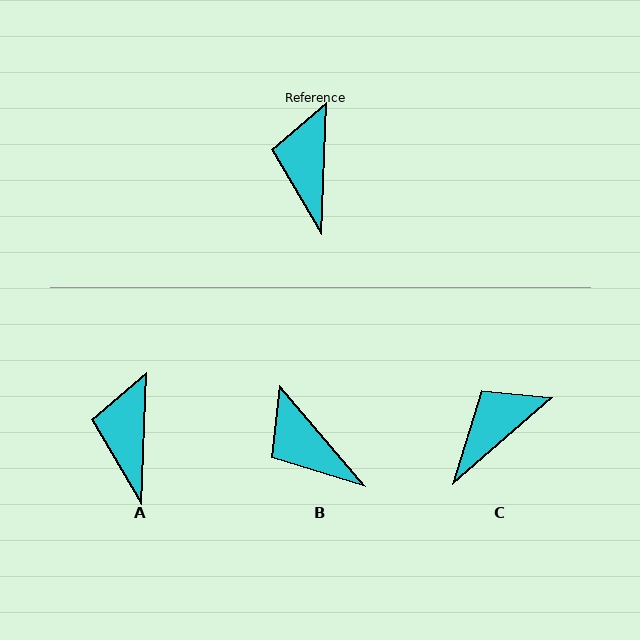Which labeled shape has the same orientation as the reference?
A.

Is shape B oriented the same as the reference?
No, it is off by about 43 degrees.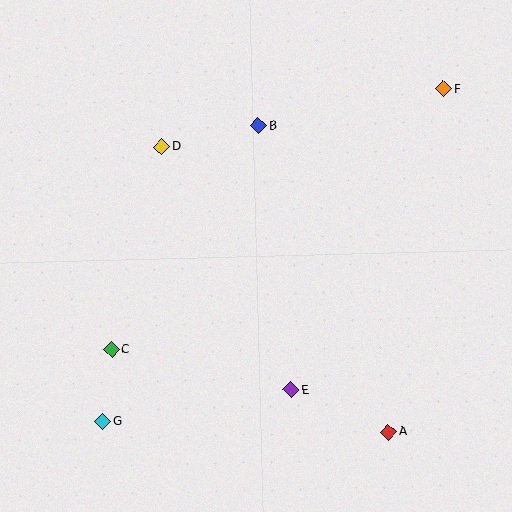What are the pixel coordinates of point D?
Point D is at (162, 147).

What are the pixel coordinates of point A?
Point A is at (388, 432).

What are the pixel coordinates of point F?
Point F is at (443, 89).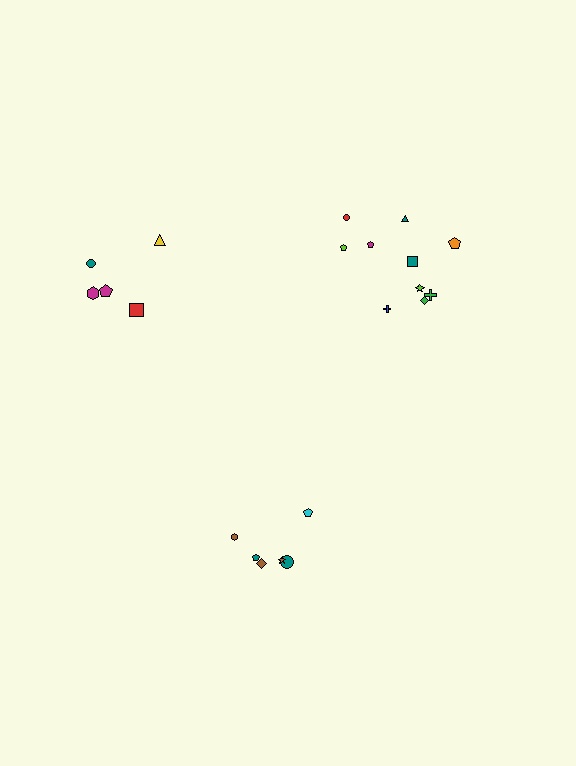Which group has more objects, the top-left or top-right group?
The top-right group.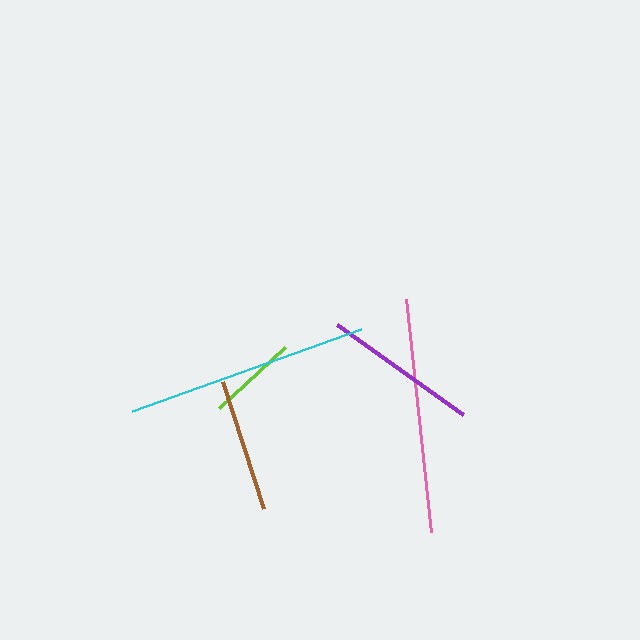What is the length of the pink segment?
The pink segment is approximately 235 pixels long.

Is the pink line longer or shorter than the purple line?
The pink line is longer than the purple line.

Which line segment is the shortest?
The lime line is the shortest at approximately 90 pixels.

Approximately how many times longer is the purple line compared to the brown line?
The purple line is approximately 1.2 times the length of the brown line.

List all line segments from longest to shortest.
From longest to shortest: cyan, pink, purple, brown, lime.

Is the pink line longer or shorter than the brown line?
The pink line is longer than the brown line.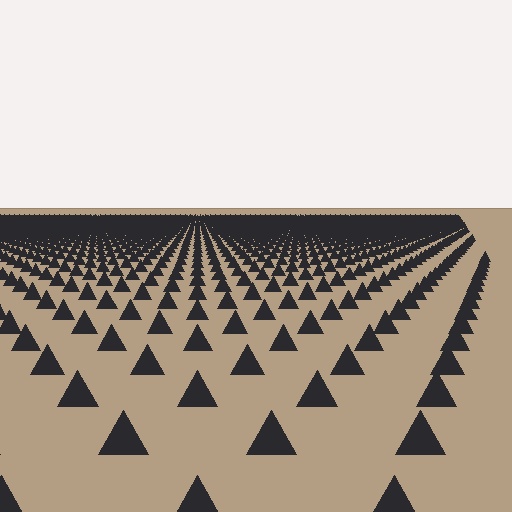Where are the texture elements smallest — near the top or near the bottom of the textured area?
Near the top.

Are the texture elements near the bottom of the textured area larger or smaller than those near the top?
Larger. Near the bottom, elements are closer to the viewer and appear at a bigger on-screen size.